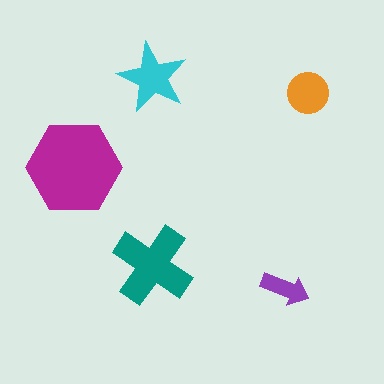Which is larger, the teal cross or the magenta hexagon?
The magenta hexagon.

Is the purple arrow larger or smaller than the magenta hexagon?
Smaller.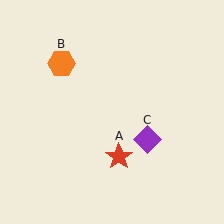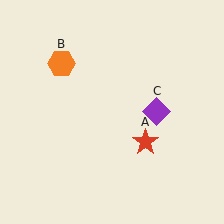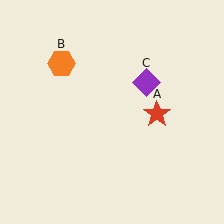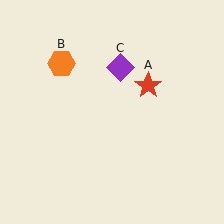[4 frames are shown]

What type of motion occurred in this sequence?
The red star (object A), purple diamond (object C) rotated counterclockwise around the center of the scene.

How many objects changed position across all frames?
2 objects changed position: red star (object A), purple diamond (object C).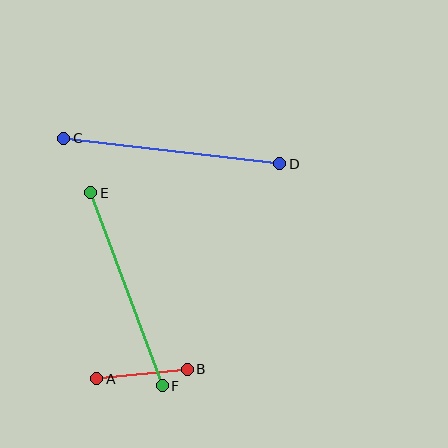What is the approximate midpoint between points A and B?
The midpoint is at approximately (142, 374) pixels.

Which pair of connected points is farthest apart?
Points C and D are farthest apart.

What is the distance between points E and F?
The distance is approximately 206 pixels.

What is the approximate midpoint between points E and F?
The midpoint is at approximately (127, 289) pixels.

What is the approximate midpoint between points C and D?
The midpoint is at approximately (172, 151) pixels.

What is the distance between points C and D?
The distance is approximately 217 pixels.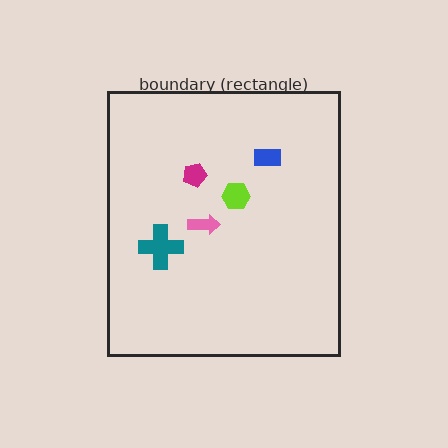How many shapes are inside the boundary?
5 inside, 0 outside.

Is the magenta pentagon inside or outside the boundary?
Inside.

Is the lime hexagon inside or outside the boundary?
Inside.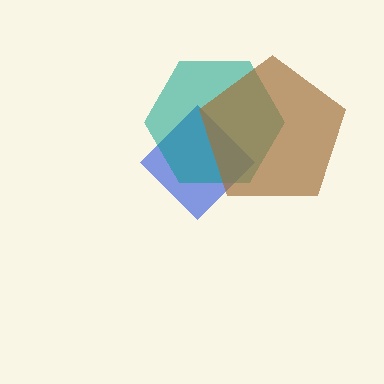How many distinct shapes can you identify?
There are 3 distinct shapes: a blue diamond, a teal hexagon, a brown pentagon.